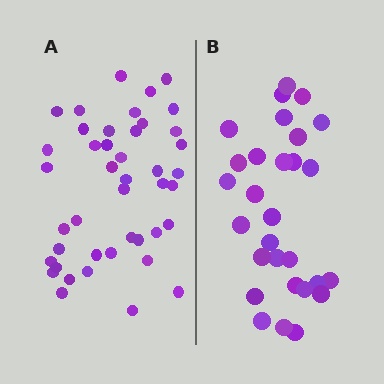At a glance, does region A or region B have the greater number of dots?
Region A (the left region) has more dots.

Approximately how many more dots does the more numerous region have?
Region A has approximately 15 more dots than region B.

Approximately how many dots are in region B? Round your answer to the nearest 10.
About 30 dots. (The exact count is 29, which rounds to 30.)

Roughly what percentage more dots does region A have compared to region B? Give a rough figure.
About 50% more.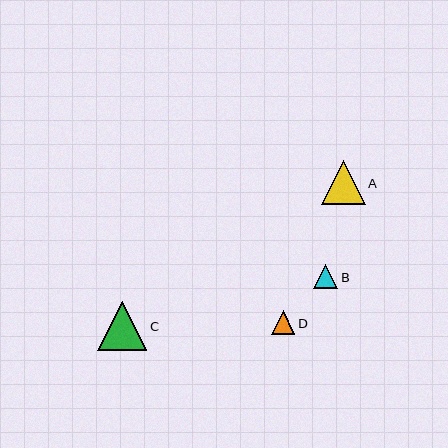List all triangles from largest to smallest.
From largest to smallest: C, A, B, D.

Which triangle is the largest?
Triangle C is the largest with a size of approximately 49 pixels.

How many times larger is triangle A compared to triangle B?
Triangle A is approximately 1.8 times the size of triangle B.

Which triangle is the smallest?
Triangle D is the smallest with a size of approximately 24 pixels.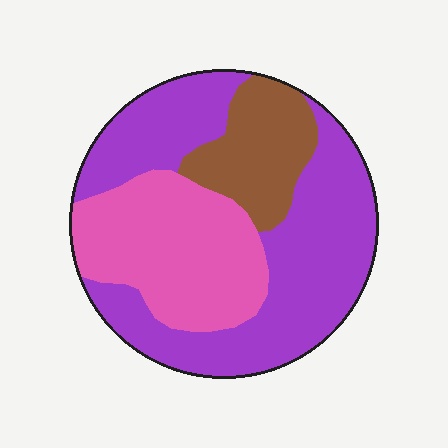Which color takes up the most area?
Purple, at roughly 55%.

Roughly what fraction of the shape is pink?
Pink takes up about one third (1/3) of the shape.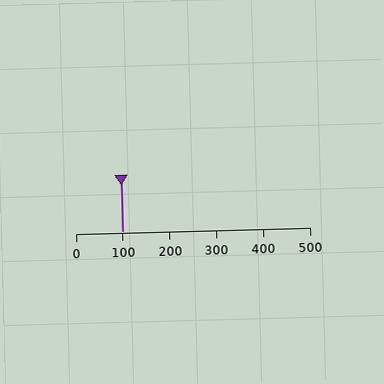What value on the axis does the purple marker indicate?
The marker indicates approximately 100.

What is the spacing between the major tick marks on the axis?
The major ticks are spaced 100 apart.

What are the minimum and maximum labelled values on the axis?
The axis runs from 0 to 500.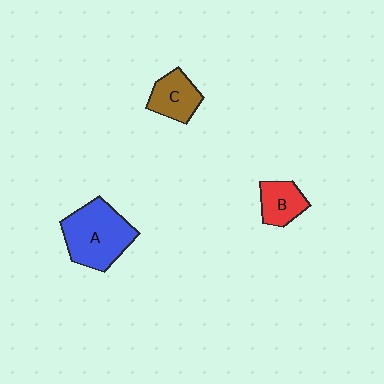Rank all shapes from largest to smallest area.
From largest to smallest: A (blue), C (brown), B (red).